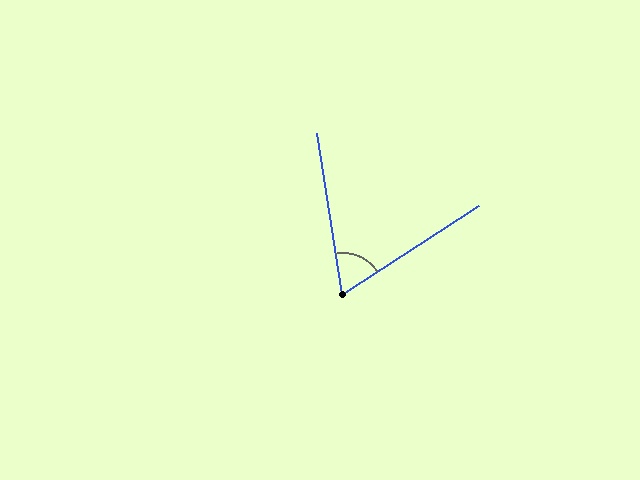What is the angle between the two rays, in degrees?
Approximately 66 degrees.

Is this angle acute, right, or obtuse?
It is acute.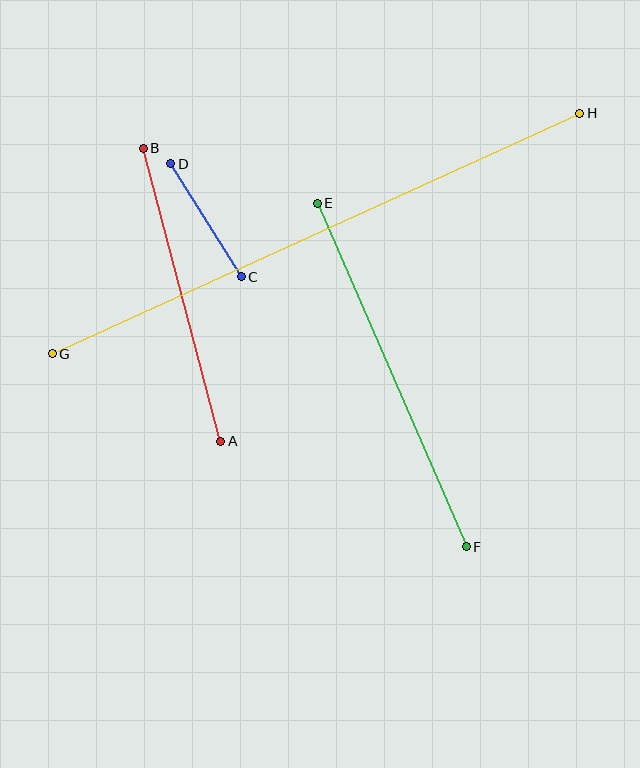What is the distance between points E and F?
The distance is approximately 374 pixels.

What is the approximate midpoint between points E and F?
The midpoint is at approximately (392, 375) pixels.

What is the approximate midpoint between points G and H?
The midpoint is at approximately (316, 233) pixels.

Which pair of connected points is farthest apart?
Points G and H are farthest apart.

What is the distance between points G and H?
The distance is approximately 580 pixels.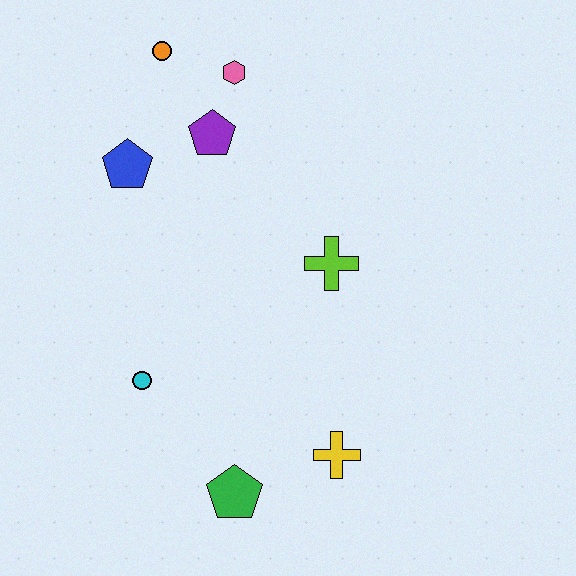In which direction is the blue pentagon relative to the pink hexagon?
The blue pentagon is to the left of the pink hexagon.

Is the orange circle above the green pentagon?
Yes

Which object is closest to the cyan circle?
The green pentagon is closest to the cyan circle.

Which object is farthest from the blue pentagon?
The yellow cross is farthest from the blue pentagon.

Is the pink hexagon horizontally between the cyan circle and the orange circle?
No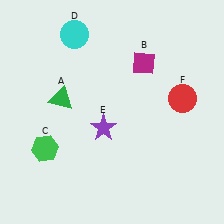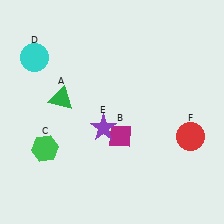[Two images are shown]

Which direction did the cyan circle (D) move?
The cyan circle (D) moved left.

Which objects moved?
The objects that moved are: the magenta diamond (B), the cyan circle (D), the red circle (F).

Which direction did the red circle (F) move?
The red circle (F) moved down.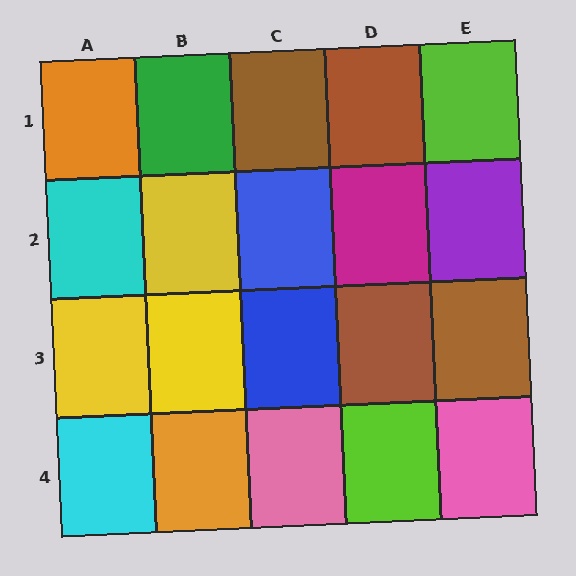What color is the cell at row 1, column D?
Brown.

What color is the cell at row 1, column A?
Orange.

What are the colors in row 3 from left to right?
Yellow, yellow, blue, brown, brown.